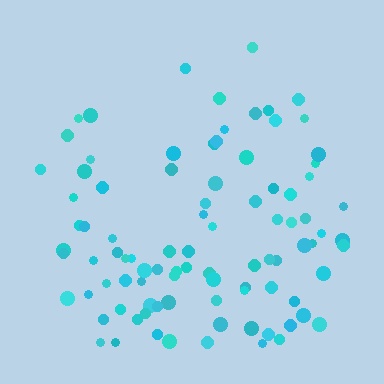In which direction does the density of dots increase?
From top to bottom, with the bottom side densest.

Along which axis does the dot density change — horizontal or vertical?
Vertical.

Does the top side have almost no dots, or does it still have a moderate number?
Still a moderate number, just noticeably fewer than the bottom.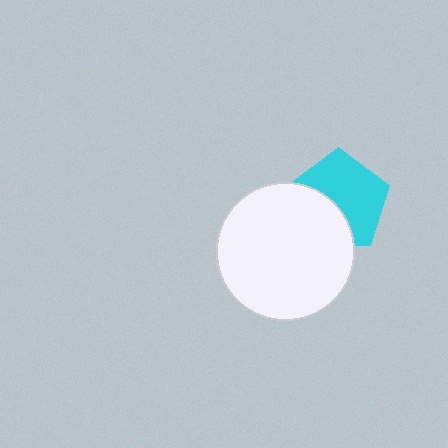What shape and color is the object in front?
The object in front is a white circle.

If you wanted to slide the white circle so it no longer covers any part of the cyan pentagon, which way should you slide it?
Slide it toward the lower-left — that is the most direct way to separate the two shapes.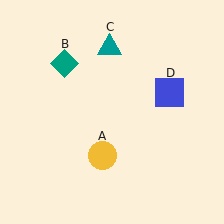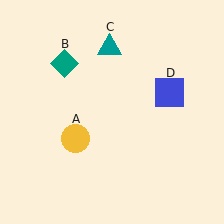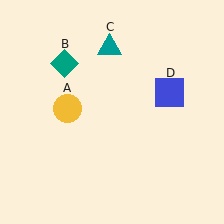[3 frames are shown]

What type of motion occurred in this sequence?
The yellow circle (object A) rotated clockwise around the center of the scene.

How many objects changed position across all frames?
1 object changed position: yellow circle (object A).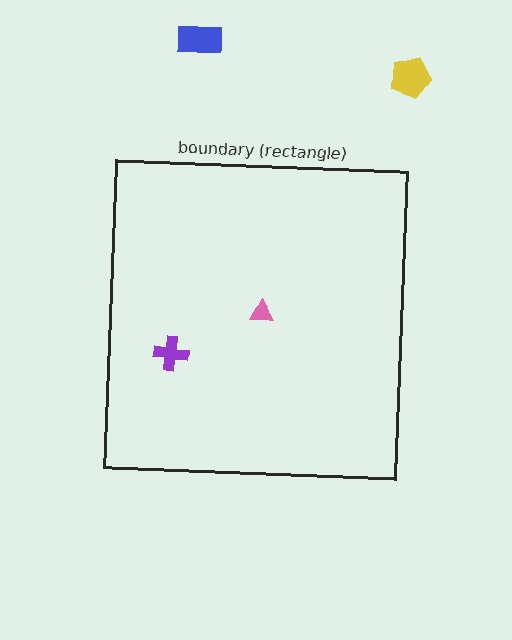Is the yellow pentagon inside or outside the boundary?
Outside.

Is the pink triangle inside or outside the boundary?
Inside.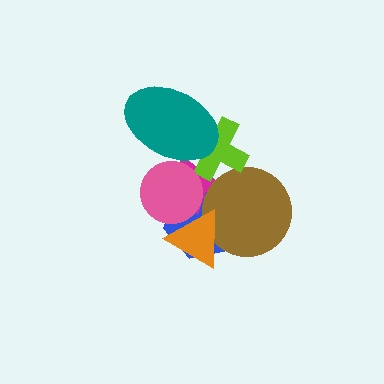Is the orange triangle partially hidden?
No, no other shape covers it.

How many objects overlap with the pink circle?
4 objects overlap with the pink circle.